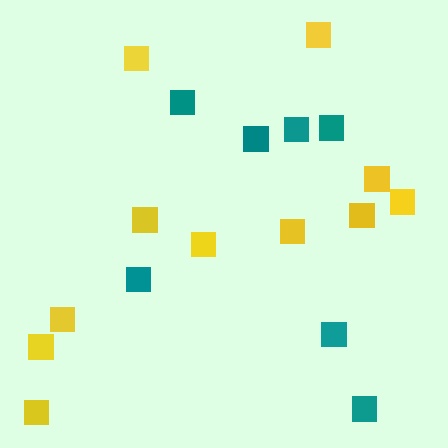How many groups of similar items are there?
There are 2 groups: one group of teal squares (7) and one group of yellow squares (11).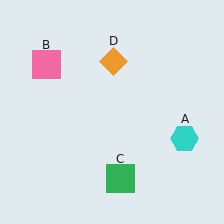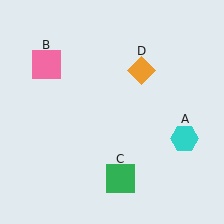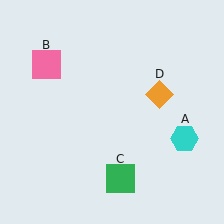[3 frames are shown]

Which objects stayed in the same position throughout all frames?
Cyan hexagon (object A) and pink square (object B) and green square (object C) remained stationary.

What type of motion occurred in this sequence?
The orange diamond (object D) rotated clockwise around the center of the scene.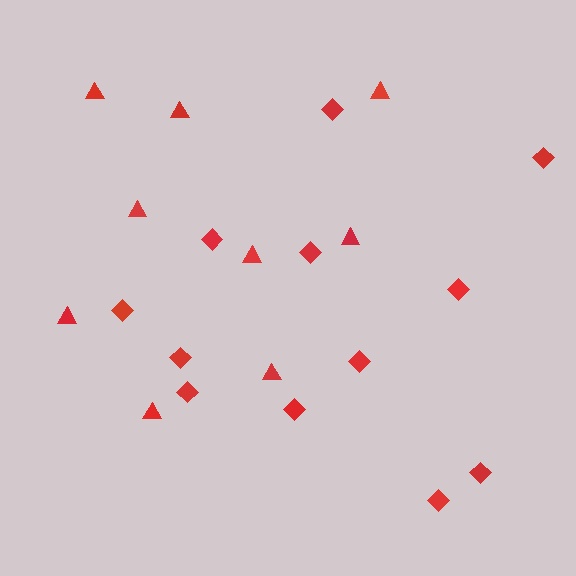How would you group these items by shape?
There are 2 groups: one group of triangles (9) and one group of diamonds (12).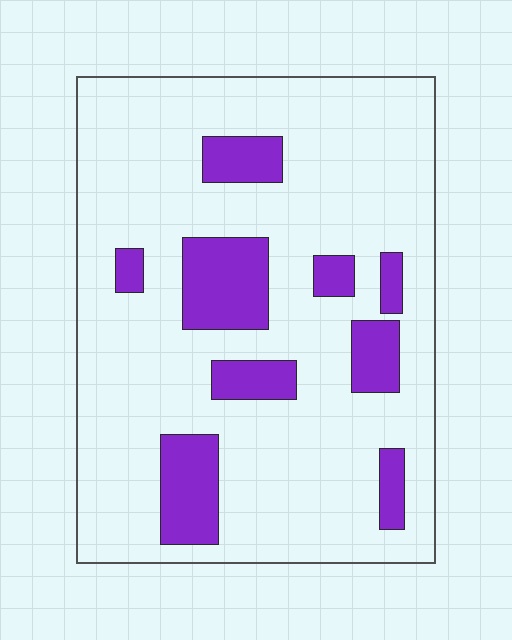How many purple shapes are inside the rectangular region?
9.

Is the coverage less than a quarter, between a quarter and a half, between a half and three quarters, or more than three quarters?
Less than a quarter.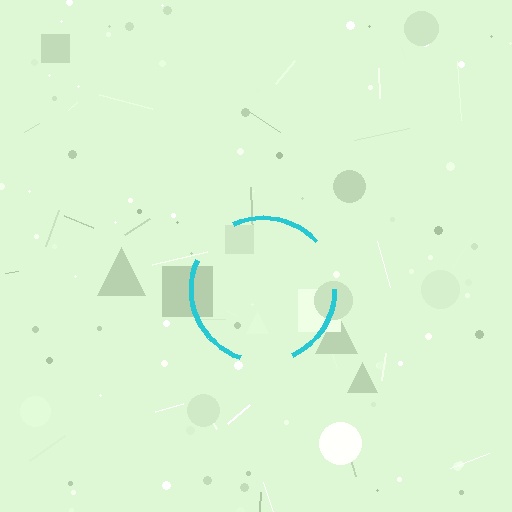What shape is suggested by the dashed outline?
The dashed outline suggests a circle.